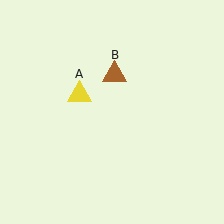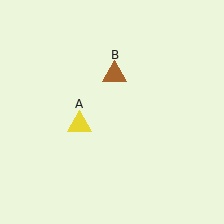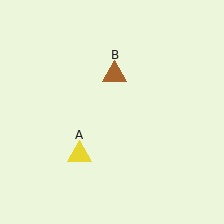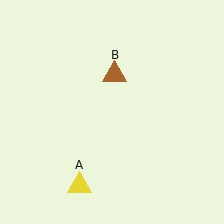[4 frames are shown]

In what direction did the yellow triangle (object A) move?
The yellow triangle (object A) moved down.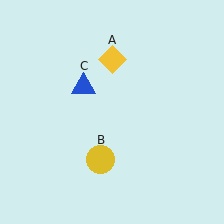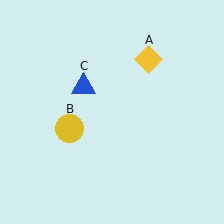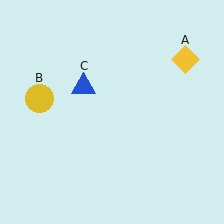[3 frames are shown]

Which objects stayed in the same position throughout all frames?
Blue triangle (object C) remained stationary.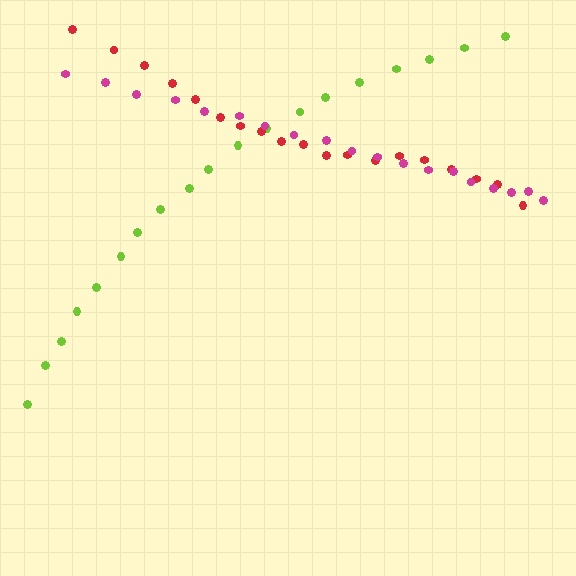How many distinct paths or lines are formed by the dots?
There are 3 distinct paths.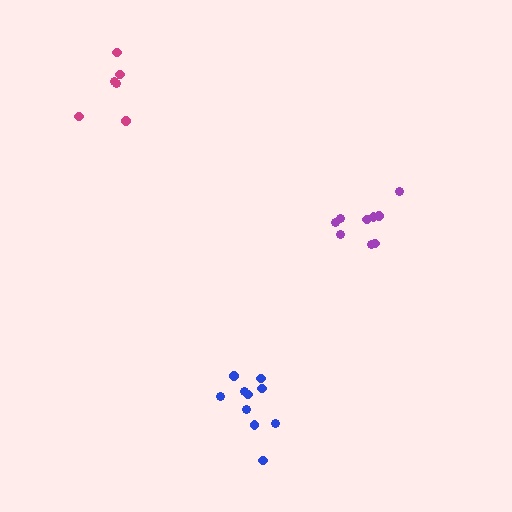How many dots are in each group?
Group 1: 6 dots, Group 2: 10 dots, Group 3: 9 dots (25 total).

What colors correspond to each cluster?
The clusters are colored: magenta, blue, purple.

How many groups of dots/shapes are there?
There are 3 groups.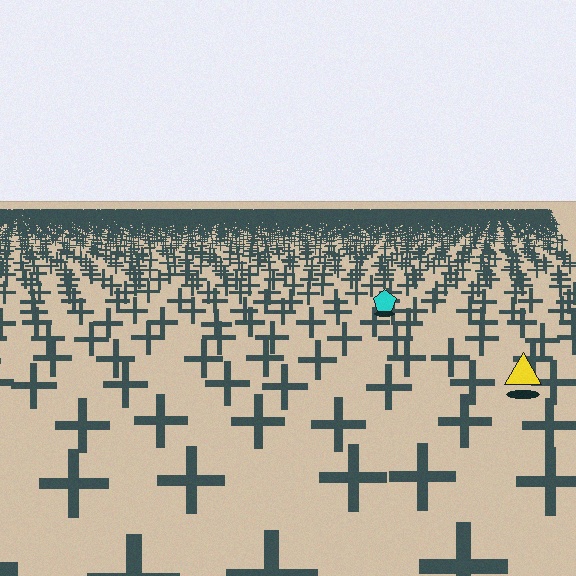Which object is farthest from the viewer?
The cyan pentagon is farthest from the viewer. It appears smaller and the ground texture around it is denser.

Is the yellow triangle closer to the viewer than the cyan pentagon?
Yes. The yellow triangle is closer — you can tell from the texture gradient: the ground texture is coarser near it.